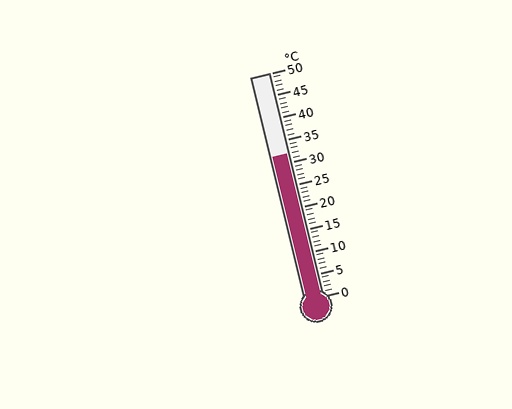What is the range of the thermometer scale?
The thermometer scale ranges from 0°C to 50°C.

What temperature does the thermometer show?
The thermometer shows approximately 32°C.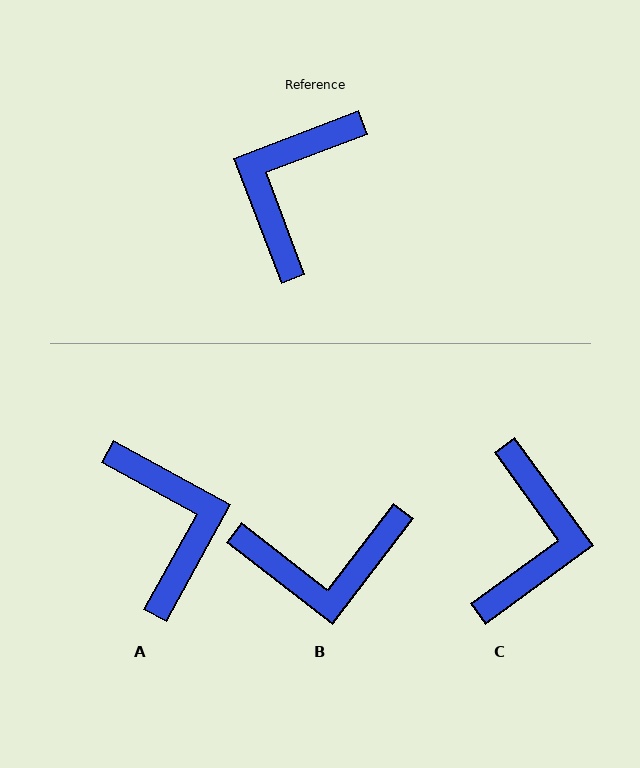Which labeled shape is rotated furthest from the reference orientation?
C, about 165 degrees away.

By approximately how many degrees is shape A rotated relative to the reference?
Approximately 140 degrees clockwise.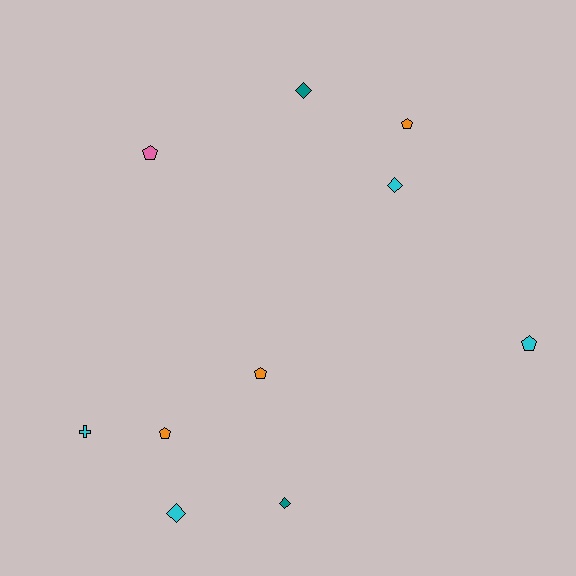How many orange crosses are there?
There are no orange crosses.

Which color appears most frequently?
Cyan, with 4 objects.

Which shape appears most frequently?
Pentagon, with 5 objects.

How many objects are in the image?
There are 10 objects.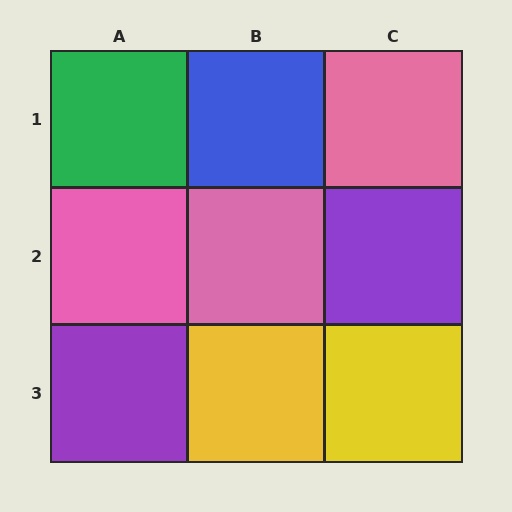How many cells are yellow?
2 cells are yellow.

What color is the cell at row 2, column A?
Pink.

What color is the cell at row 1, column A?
Green.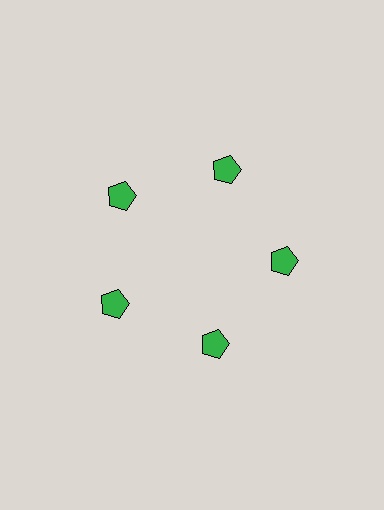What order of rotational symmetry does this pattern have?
This pattern has 5-fold rotational symmetry.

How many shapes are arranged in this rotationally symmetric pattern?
There are 5 shapes, arranged in 5 groups of 1.